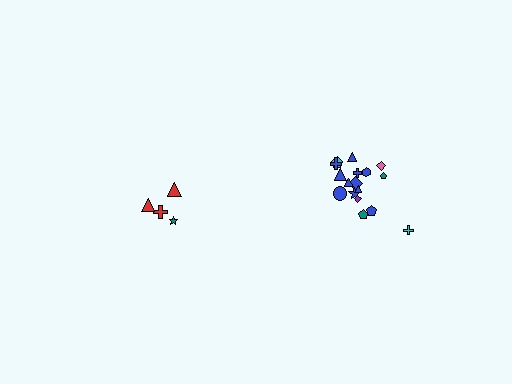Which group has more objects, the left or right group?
The right group.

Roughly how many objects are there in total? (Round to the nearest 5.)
Roughly 20 objects in total.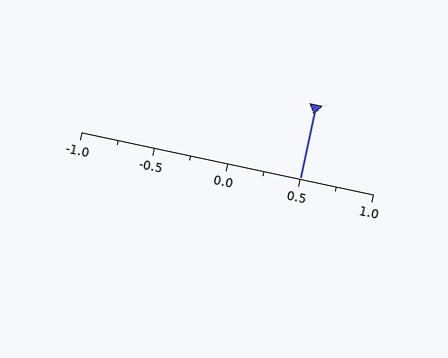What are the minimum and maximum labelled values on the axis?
The axis runs from -1.0 to 1.0.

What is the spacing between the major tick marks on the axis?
The major ticks are spaced 0.5 apart.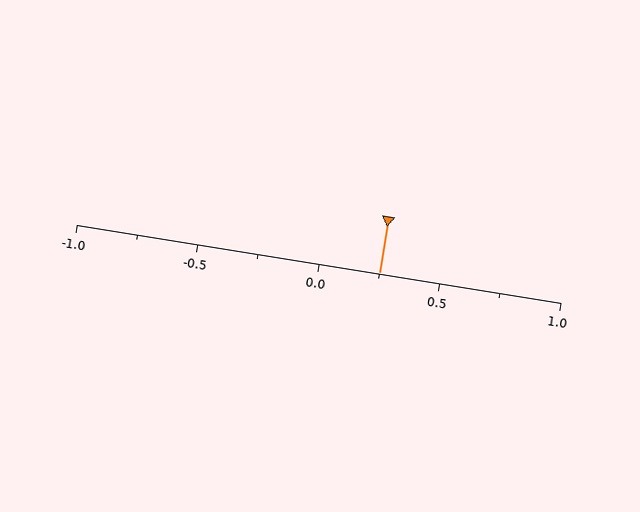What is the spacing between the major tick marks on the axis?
The major ticks are spaced 0.5 apart.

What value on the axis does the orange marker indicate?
The marker indicates approximately 0.25.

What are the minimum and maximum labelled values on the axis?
The axis runs from -1.0 to 1.0.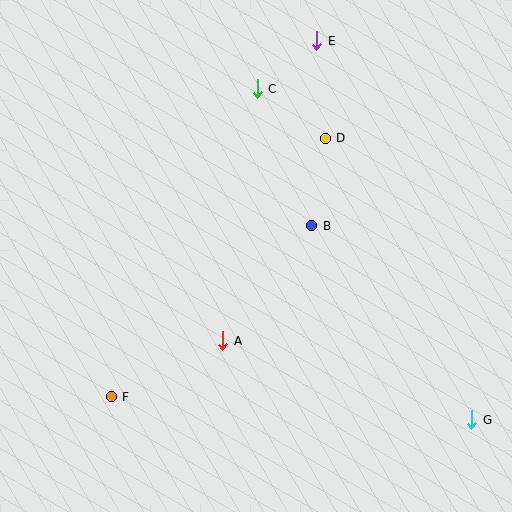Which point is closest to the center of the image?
Point B at (312, 226) is closest to the center.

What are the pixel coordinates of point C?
Point C is at (257, 89).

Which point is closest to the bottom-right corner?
Point G is closest to the bottom-right corner.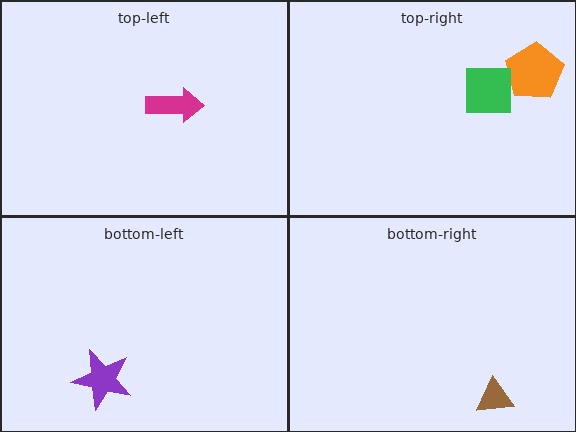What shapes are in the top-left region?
The magenta arrow.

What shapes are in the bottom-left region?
The purple star.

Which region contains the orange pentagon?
The top-right region.